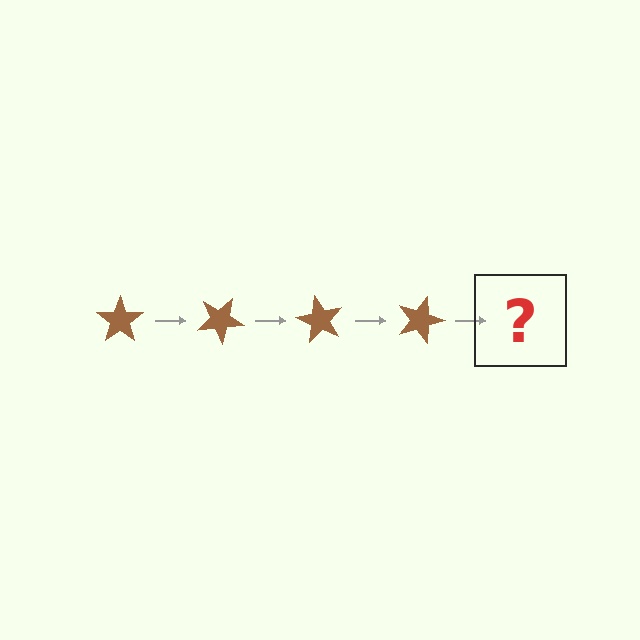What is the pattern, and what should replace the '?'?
The pattern is that the star rotates 30 degrees each step. The '?' should be a brown star rotated 120 degrees.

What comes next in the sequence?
The next element should be a brown star rotated 120 degrees.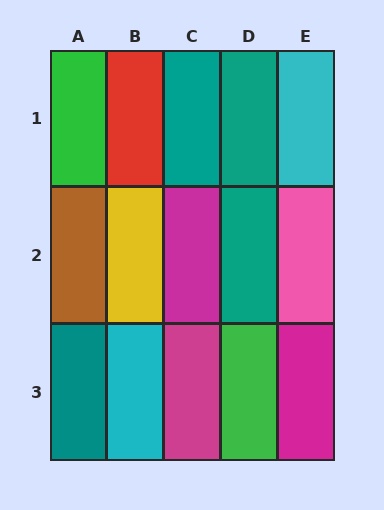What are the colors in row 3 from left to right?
Teal, cyan, magenta, green, magenta.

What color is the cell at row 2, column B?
Yellow.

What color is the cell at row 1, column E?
Cyan.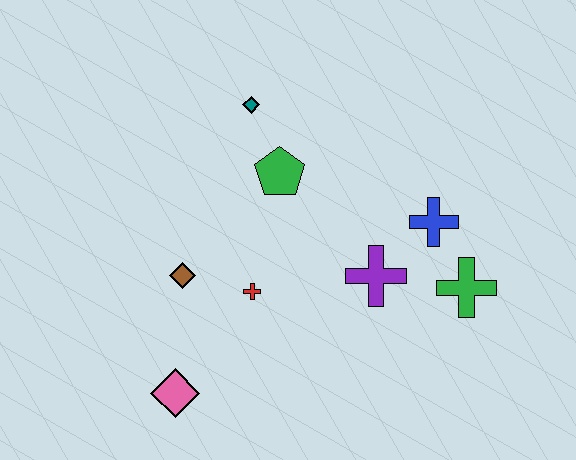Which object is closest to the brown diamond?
The red cross is closest to the brown diamond.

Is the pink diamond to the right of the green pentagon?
No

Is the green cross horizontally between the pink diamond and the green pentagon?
No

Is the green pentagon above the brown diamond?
Yes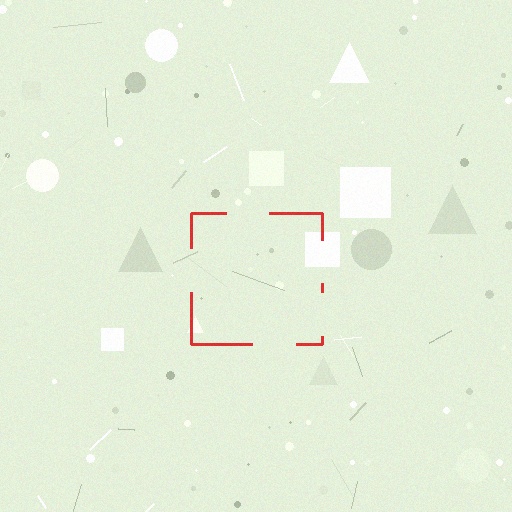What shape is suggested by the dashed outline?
The dashed outline suggests a square.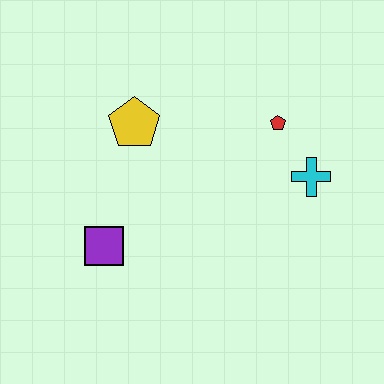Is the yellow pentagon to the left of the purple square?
No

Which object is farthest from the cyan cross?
The purple square is farthest from the cyan cross.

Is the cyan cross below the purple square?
No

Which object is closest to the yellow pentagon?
The purple square is closest to the yellow pentagon.